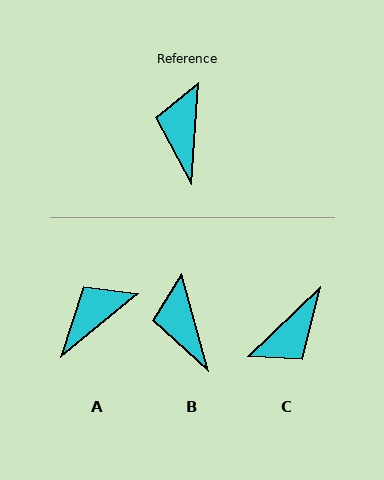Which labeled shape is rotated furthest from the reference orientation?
C, about 138 degrees away.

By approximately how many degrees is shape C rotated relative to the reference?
Approximately 138 degrees counter-clockwise.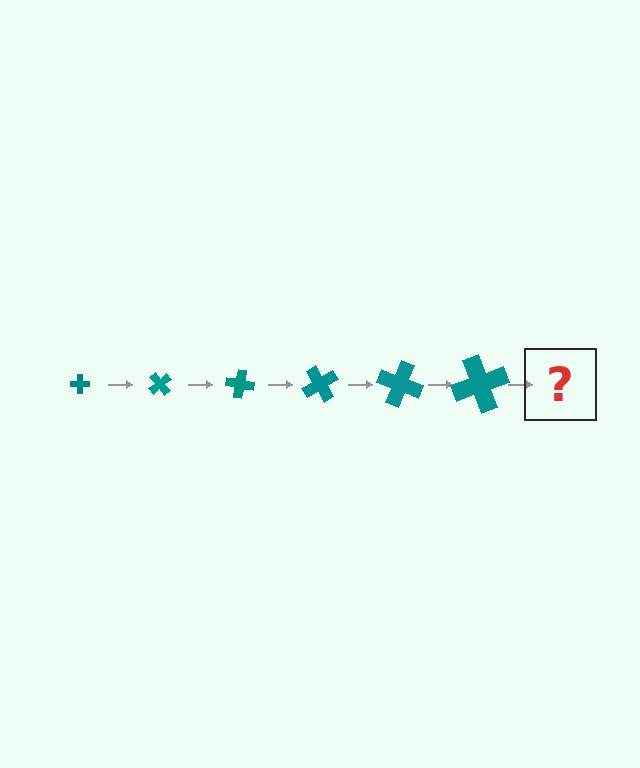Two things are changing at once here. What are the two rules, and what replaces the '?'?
The two rules are that the cross grows larger each step and it rotates 50 degrees each step. The '?' should be a cross, larger than the previous one and rotated 300 degrees from the start.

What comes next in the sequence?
The next element should be a cross, larger than the previous one and rotated 300 degrees from the start.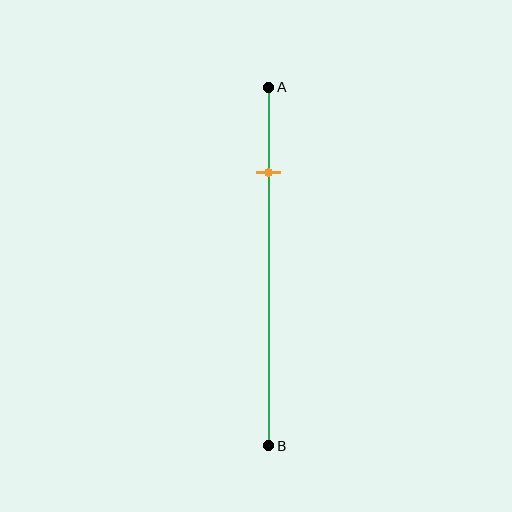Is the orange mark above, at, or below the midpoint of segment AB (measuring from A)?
The orange mark is above the midpoint of segment AB.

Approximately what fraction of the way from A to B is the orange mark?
The orange mark is approximately 25% of the way from A to B.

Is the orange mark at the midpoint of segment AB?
No, the mark is at about 25% from A, not at the 50% midpoint.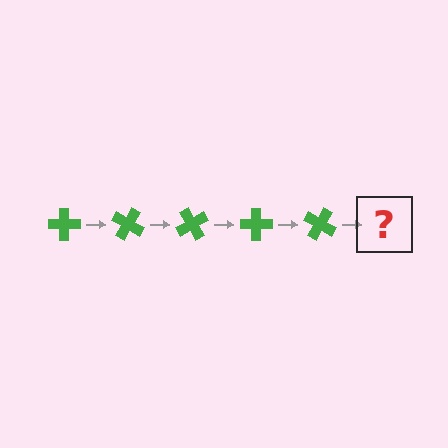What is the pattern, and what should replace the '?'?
The pattern is that the cross rotates 30 degrees each step. The '?' should be a green cross rotated 150 degrees.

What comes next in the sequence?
The next element should be a green cross rotated 150 degrees.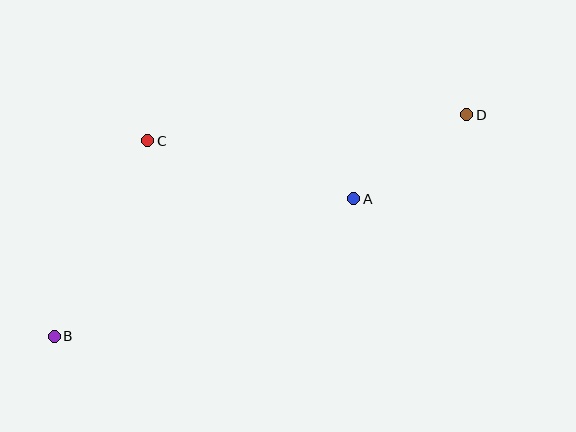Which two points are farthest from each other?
Points B and D are farthest from each other.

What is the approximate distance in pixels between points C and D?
The distance between C and D is approximately 320 pixels.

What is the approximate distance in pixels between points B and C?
The distance between B and C is approximately 216 pixels.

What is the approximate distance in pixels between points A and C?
The distance between A and C is approximately 214 pixels.